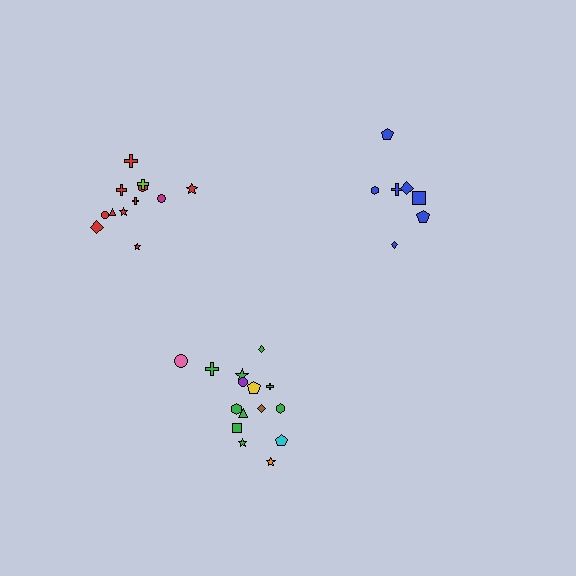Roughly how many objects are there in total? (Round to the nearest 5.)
Roughly 35 objects in total.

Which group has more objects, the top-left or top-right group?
The top-left group.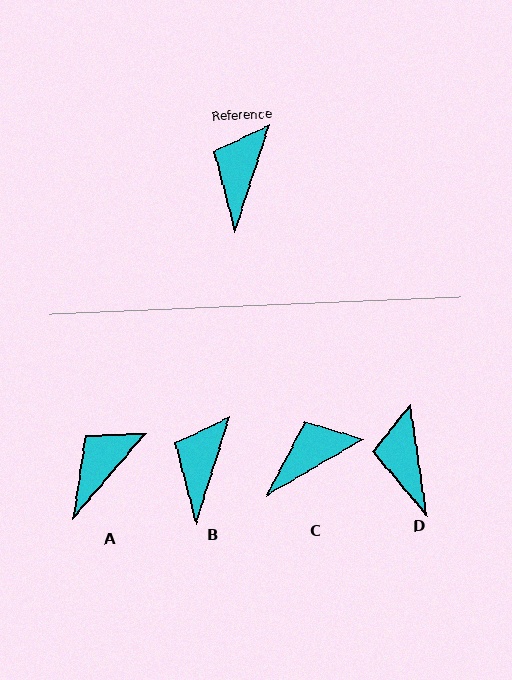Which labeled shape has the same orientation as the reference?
B.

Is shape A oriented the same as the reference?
No, it is off by about 23 degrees.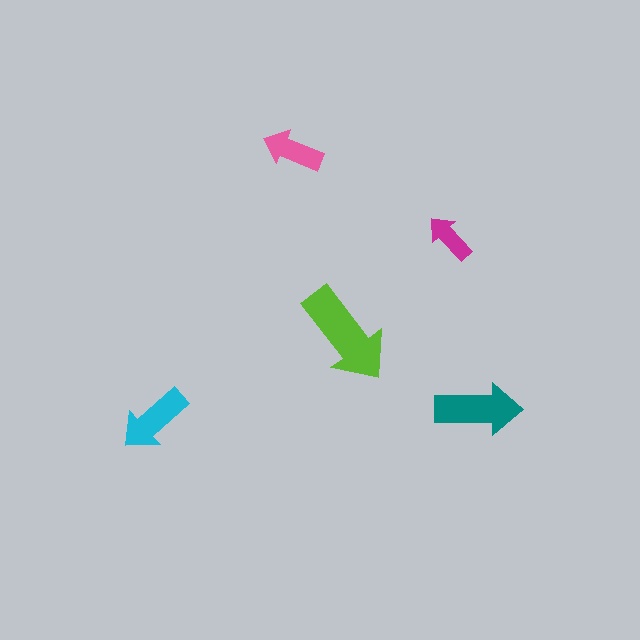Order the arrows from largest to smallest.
the lime one, the teal one, the cyan one, the pink one, the magenta one.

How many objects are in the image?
There are 5 objects in the image.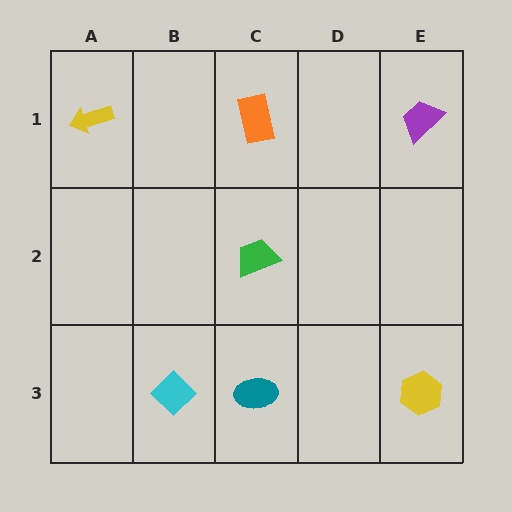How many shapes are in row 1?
3 shapes.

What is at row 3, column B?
A cyan diamond.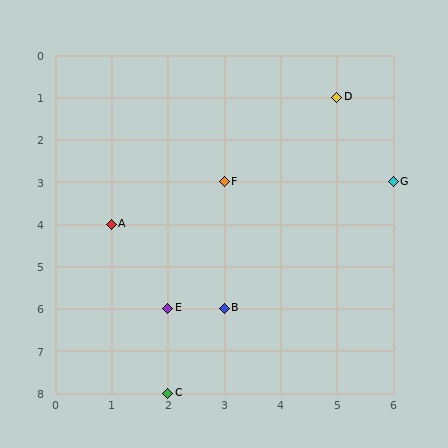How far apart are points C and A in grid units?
Points C and A are 1 column and 4 rows apart (about 4.1 grid units diagonally).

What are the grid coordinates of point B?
Point B is at grid coordinates (3, 6).